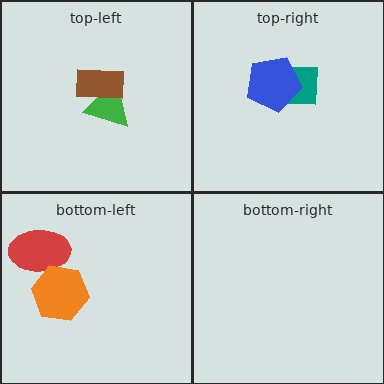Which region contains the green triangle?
The top-left region.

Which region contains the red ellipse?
The bottom-left region.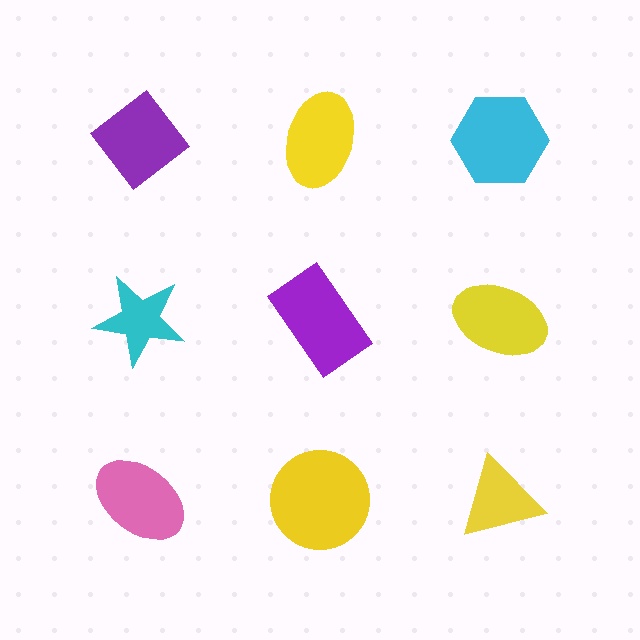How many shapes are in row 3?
3 shapes.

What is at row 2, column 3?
A yellow ellipse.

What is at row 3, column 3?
A yellow triangle.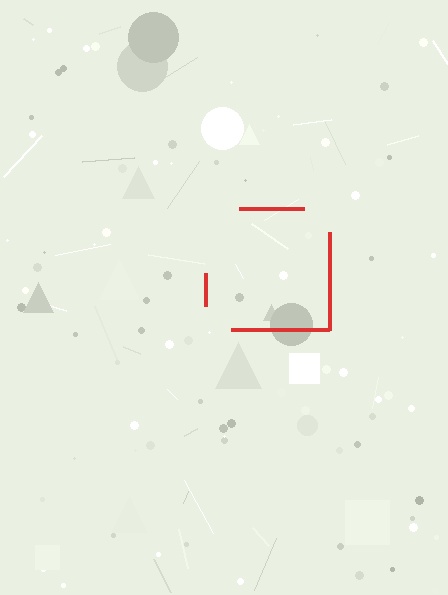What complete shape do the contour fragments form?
The contour fragments form a square.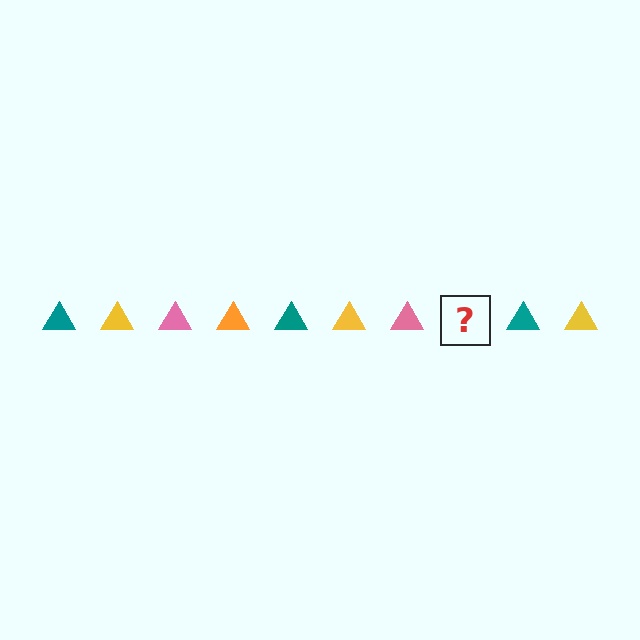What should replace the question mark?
The question mark should be replaced with an orange triangle.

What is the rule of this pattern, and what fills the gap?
The rule is that the pattern cycles through teal, yellow, pink, orange triangles. The gap should be filled with an orange triangle.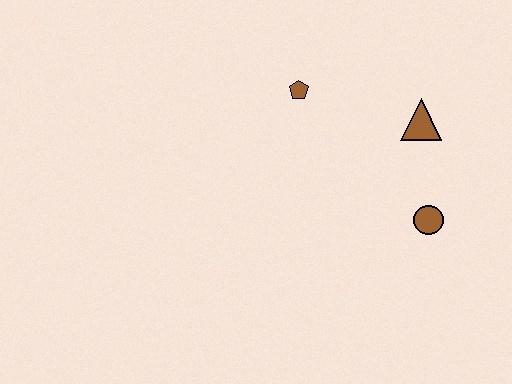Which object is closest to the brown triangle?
The brown circle is closest to the brown triangle.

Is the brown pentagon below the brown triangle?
No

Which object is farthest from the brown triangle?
The brown pentagon is farthest from the brown triangle.